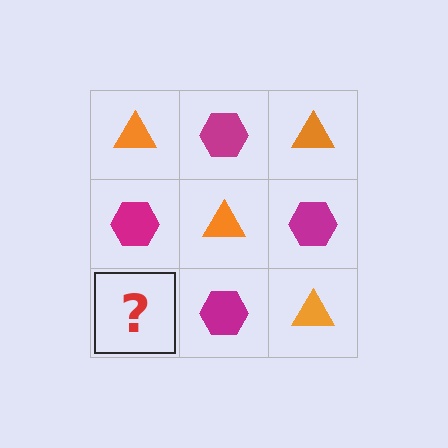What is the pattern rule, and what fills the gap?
The rule is that it alternates orange triangle and magenta hexagon in a checkerboard pattern. The gap should be filled with an orange triangle.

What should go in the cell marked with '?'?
The missing cell should contain an orange triangle.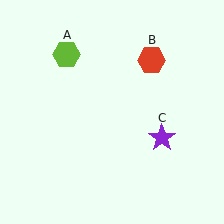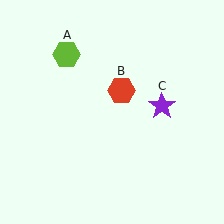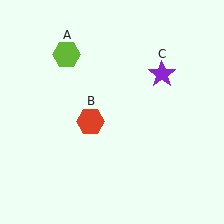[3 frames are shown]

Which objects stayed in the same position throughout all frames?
Lime hexagon (object A) remained stationary.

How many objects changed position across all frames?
2 objects changed position: red hexagon (object B), purple star (object C).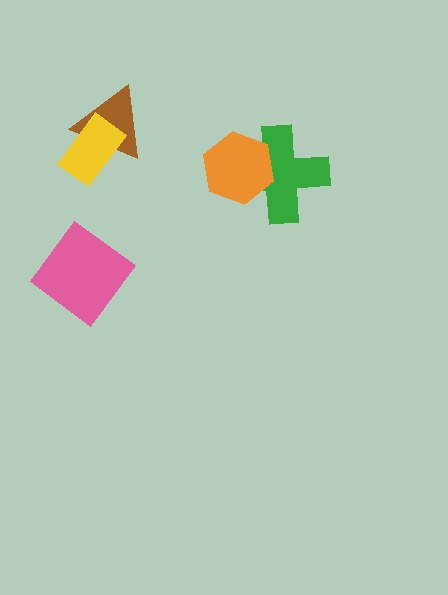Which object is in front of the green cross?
The orange hexagon is in front of the green cross.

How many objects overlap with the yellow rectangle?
1 object overlaps with the yellow rectangle.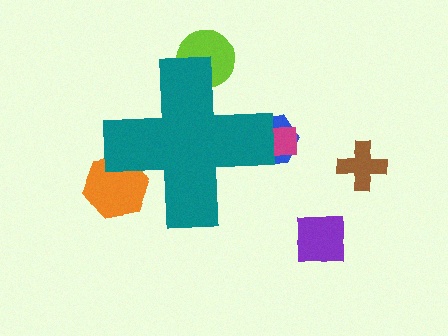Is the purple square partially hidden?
No, the purple square is fully visible.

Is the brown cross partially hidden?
No, the brown cross is fully visible.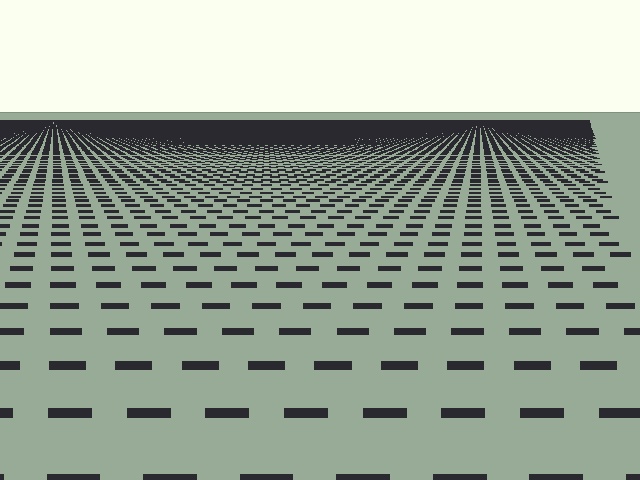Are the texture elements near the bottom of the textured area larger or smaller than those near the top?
Larger. Near the bottom, elements are closer to the viewer and appear at a bigger on-screen size.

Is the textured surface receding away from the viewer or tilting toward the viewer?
The surface is receding away from the viewer. Texture elements get smaller and denser toward the top.